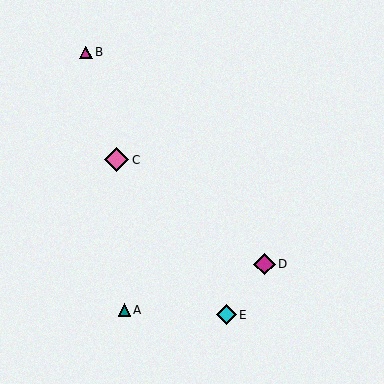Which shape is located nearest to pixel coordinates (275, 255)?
The magenta diamond (labeled D) at (264, 264) is nearest to that location.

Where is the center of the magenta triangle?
The center of the magenta triangle is at (86, 52).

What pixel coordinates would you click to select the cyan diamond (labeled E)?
Click at (226, 315) to select the cyan diamond E.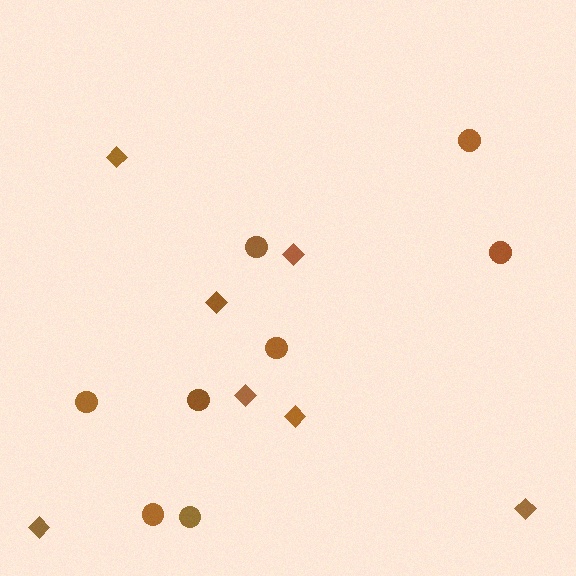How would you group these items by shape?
There are 2 groups: one group of circles (8) and one group of diamonds (7).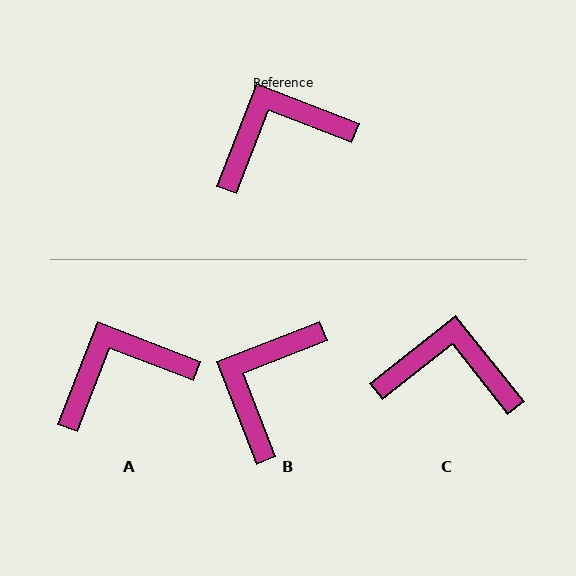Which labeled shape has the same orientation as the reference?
A.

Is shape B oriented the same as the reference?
No, it is off by about 42 degrees.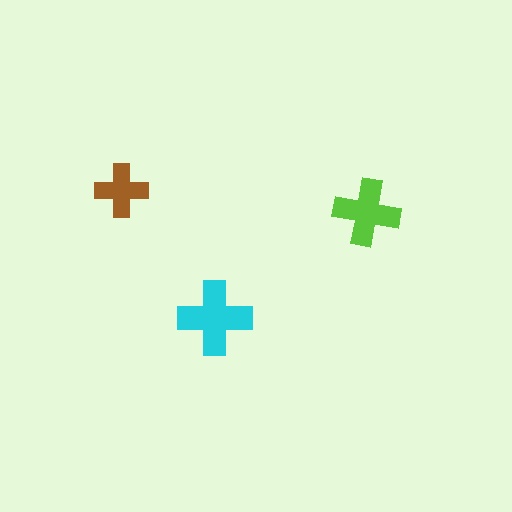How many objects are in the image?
There are 3 objects in the image.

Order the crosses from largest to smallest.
the cyan one, the lime one, the brown one.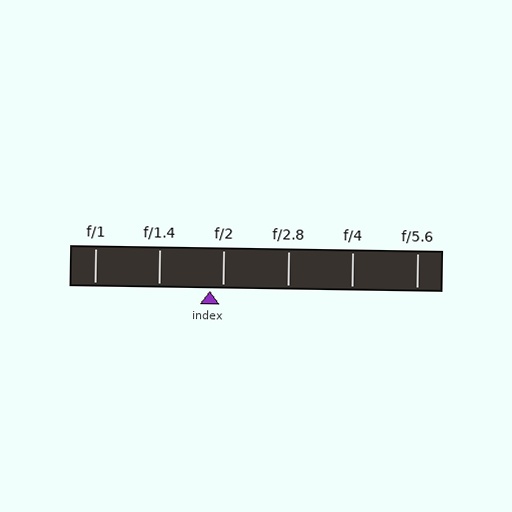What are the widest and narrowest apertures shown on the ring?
The widest aperture shown is f/1 and the narrowest is f/5.6.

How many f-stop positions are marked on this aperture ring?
There are 6 f-stop positions marked.